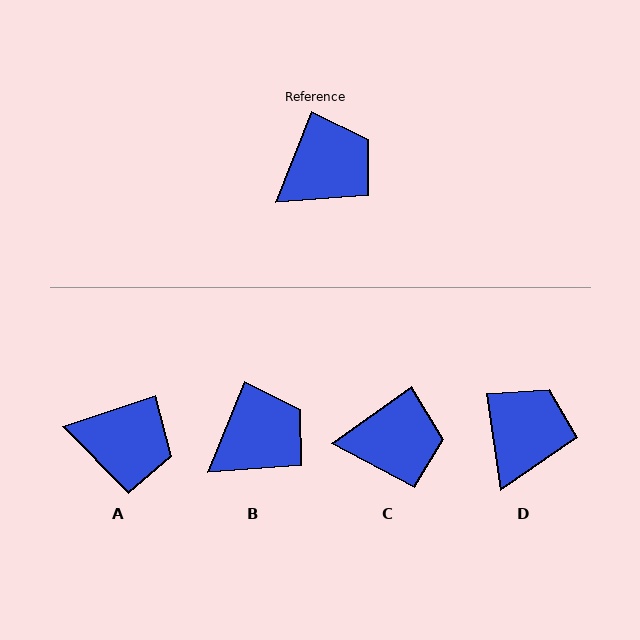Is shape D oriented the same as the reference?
No, it is off by about 30 degrees.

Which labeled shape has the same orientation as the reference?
B.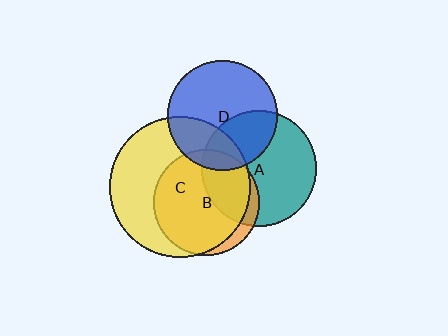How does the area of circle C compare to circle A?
Approximately 1.5 times.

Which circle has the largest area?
Circle C (yellow).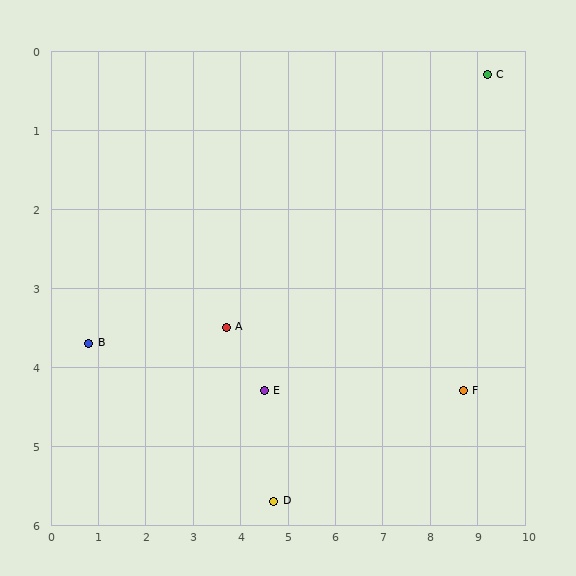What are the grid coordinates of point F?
Point F is at approximately (8.7, 4.3).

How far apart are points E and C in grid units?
Points E and C are about 6.2 grid units apart.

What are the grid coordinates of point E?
Point E is at approximately (4.5, 4.3).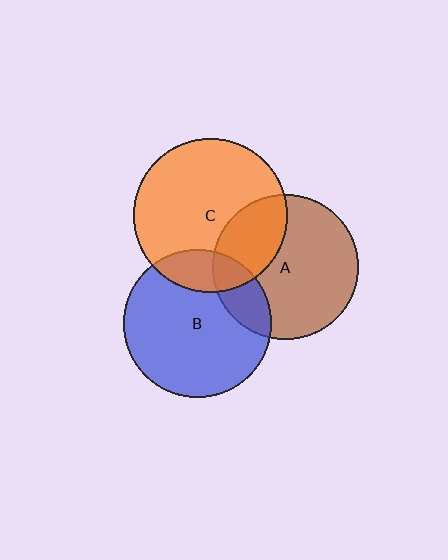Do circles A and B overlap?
Yes.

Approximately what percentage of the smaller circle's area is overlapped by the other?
Approximately 20%.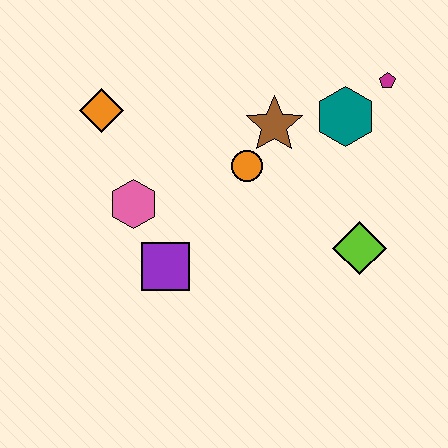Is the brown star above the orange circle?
Yes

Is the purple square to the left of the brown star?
Yes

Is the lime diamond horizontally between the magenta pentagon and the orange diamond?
Yes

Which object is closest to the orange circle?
The brown star is closest to the orange circle.